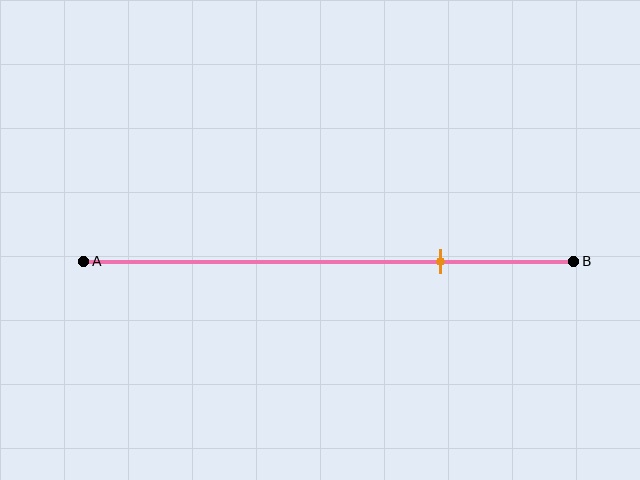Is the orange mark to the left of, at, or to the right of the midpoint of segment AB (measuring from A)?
The orange mark is to the right of the midpoint of segment AB.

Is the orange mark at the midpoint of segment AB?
No, the mark is at about 75% from A, not at the 50% midpoint.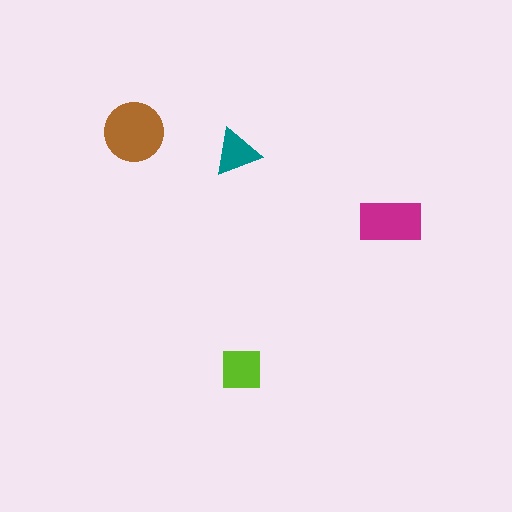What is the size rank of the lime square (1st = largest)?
3rd.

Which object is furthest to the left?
The brown circle is leftmost.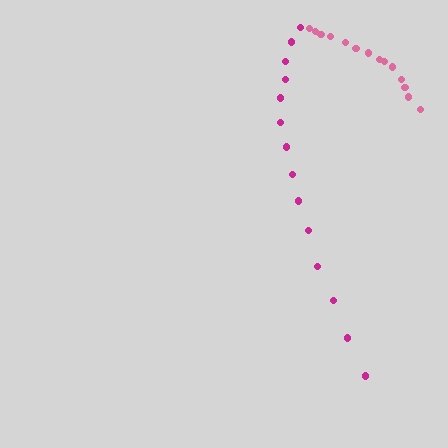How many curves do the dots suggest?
There are 2 distinct paths.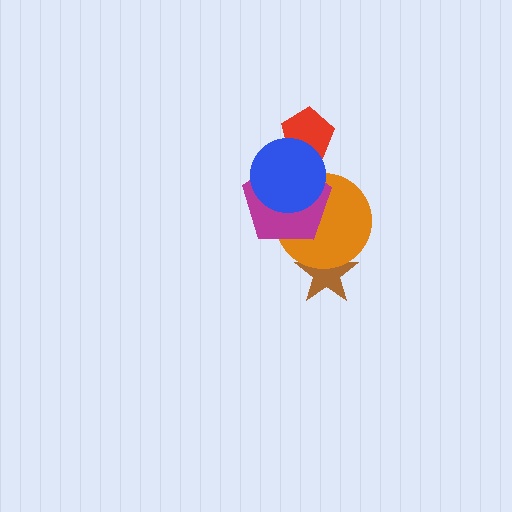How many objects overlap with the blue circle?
3 objects overlap with the blue circle.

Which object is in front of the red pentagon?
The blue circle is in front of the red pentagon.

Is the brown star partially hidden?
Yes, it is partially covered by another shape.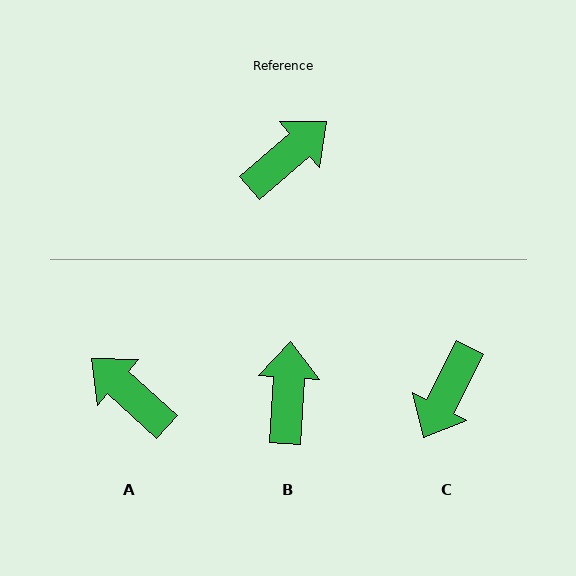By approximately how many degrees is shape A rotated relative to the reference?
Approximately 98 degrees counter-clockwise.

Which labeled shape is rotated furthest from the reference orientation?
C, about 158 degrees away.